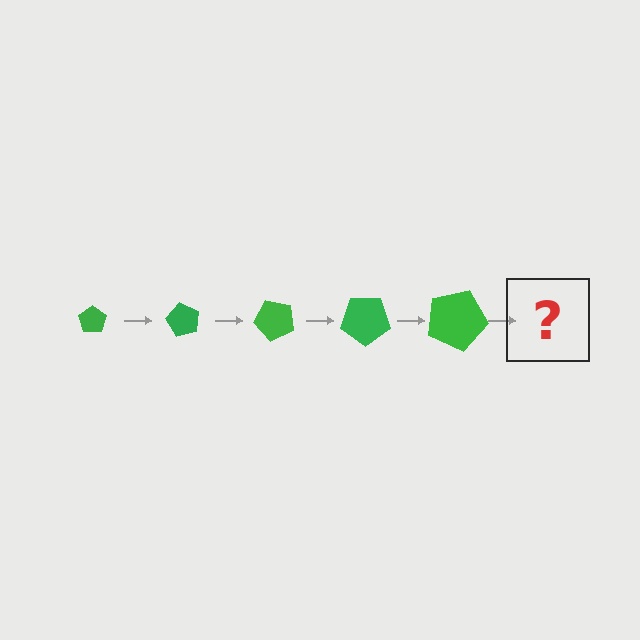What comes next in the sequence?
The next element should be a pentagon, larger than the previous one and rotated 300 degrees from the start.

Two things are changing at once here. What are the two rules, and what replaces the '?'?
The two rules are that the pentagon grows larger each step and it rotates 60 degrees each step. The '?' should be a pentagon, larger than the previous one and rotated 300 degrees from the start.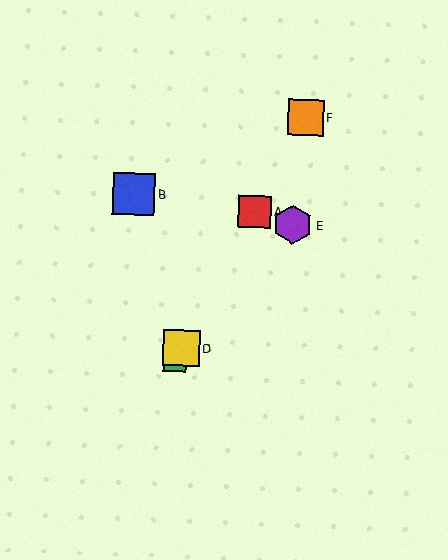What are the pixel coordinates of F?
Object F is at (305, 117).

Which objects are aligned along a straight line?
Objects A, C, D, F are aligned along a straight line.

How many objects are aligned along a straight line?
4 objects (A, C, D, F) are aligned along a straight line.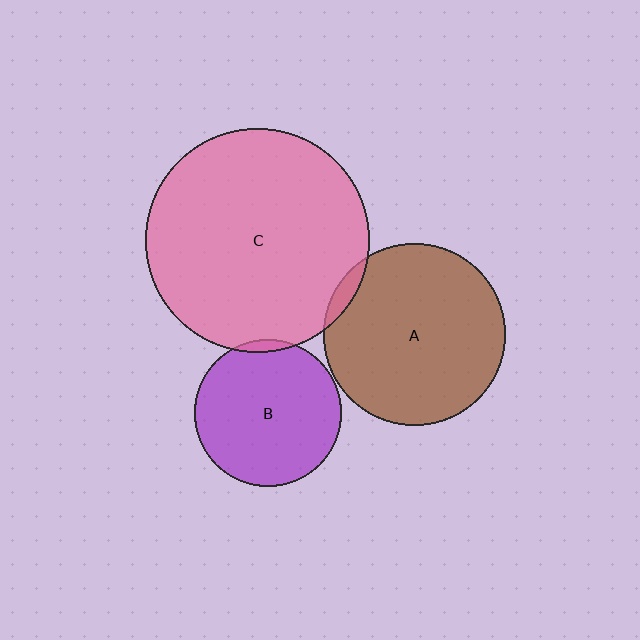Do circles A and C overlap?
Yes.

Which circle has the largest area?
Circle C (pink).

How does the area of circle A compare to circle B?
Approximately 1.5 times.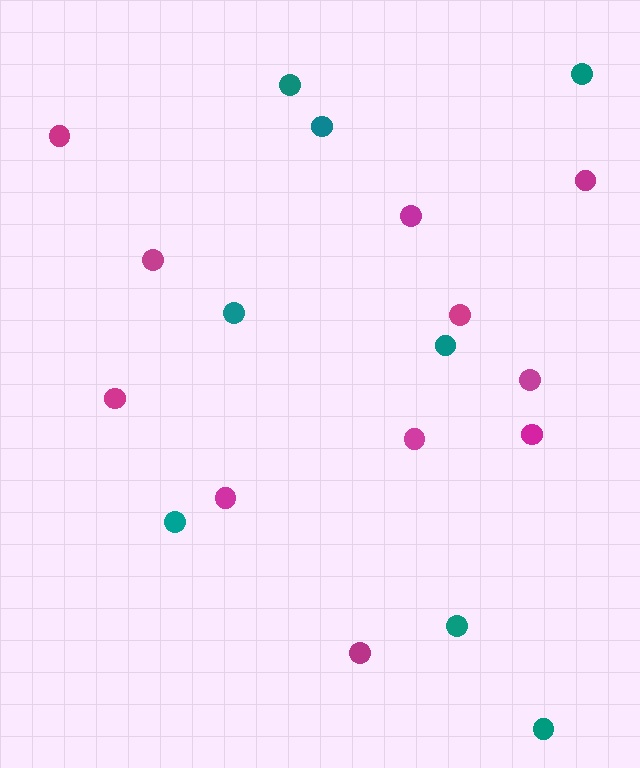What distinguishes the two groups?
There are 2 groups: one group of magenta circles (11) and one group of teal circles (8).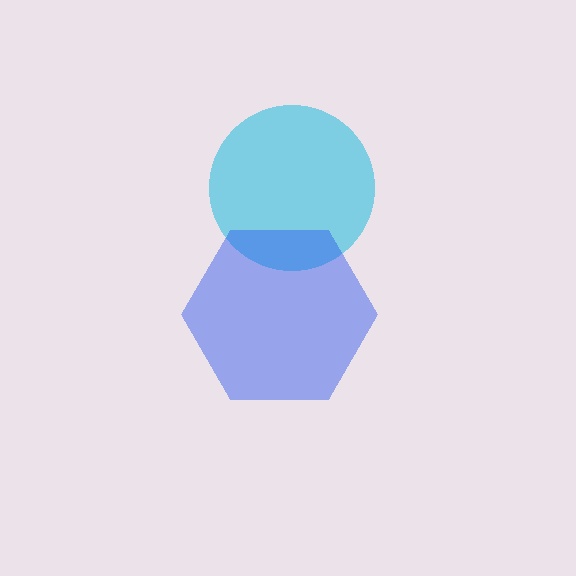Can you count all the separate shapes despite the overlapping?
Yes, there are 2 separate shapes.